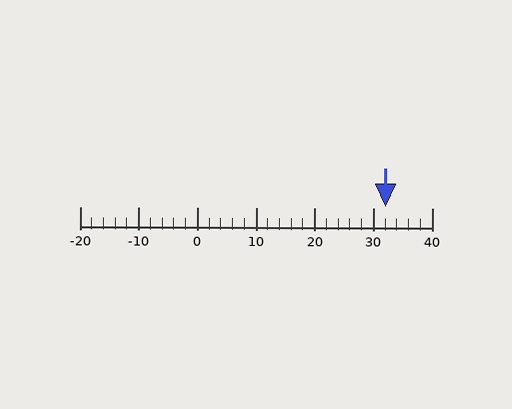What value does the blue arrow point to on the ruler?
The blue arrow points to approximately 32.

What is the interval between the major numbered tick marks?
The major tick marks are spaced 10 units apart.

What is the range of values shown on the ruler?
The ruler shows values from -20 to 40.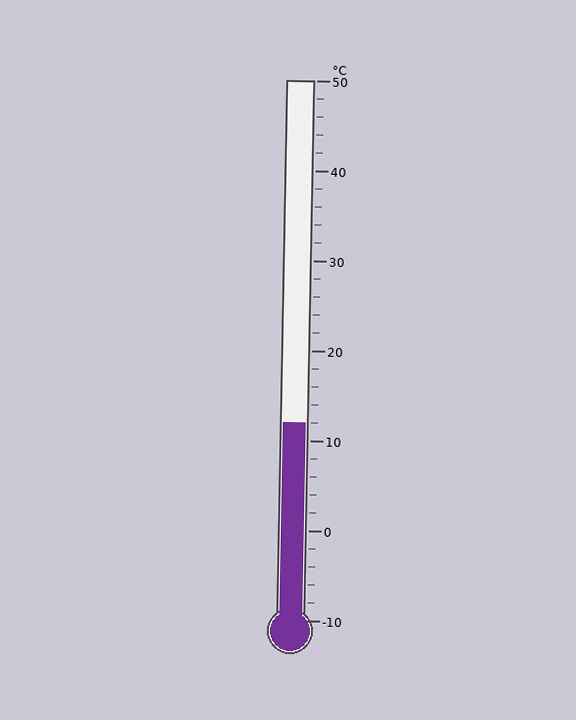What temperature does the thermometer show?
The thermometer shows approximately 12°C.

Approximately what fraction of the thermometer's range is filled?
The thermometer is filled to approximately 35% of its range.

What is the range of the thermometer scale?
The thermometer scale ranges from -10°C to 50°C.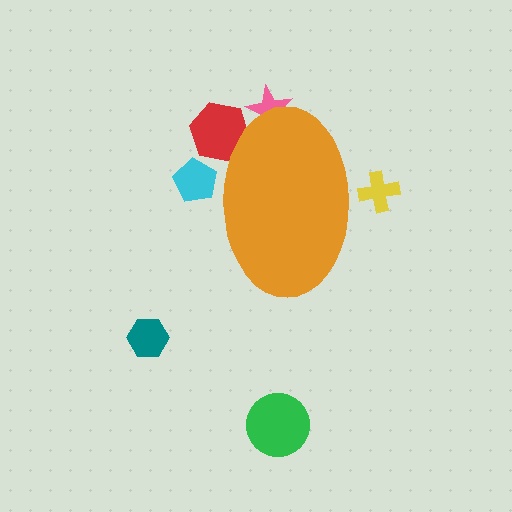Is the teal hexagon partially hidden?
No, the teal hexagon is fully visible.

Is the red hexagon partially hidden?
Yes, the red hexagon is partially hidden behind the orange ellipse.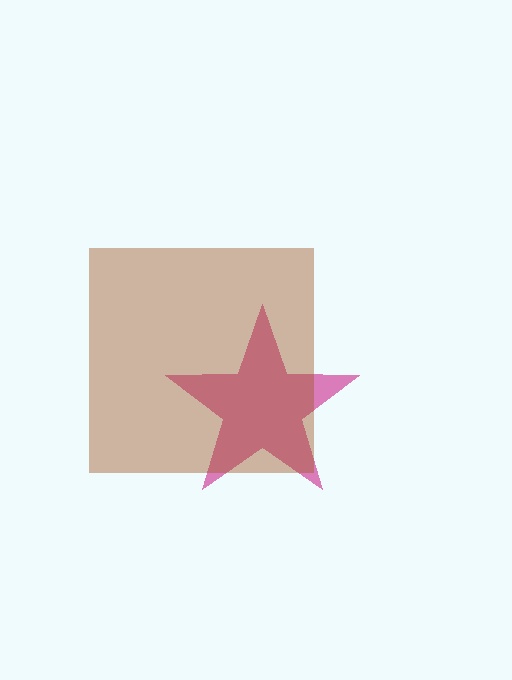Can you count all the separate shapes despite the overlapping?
Yes, there are 2 separate shapes.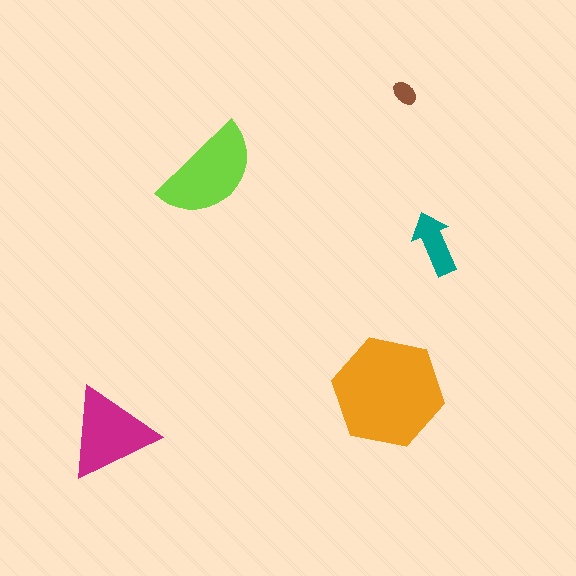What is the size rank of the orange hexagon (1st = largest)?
1st.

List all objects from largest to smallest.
The orange hexagon, the lime semicircle, the magenta triangle, the teal arrow, the brown ellipse.